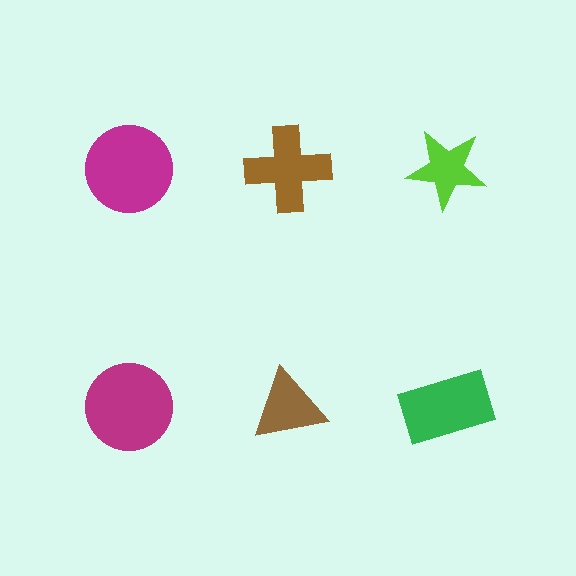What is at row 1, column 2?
A brown cross.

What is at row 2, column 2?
A brown triangle.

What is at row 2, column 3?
A green rectangle.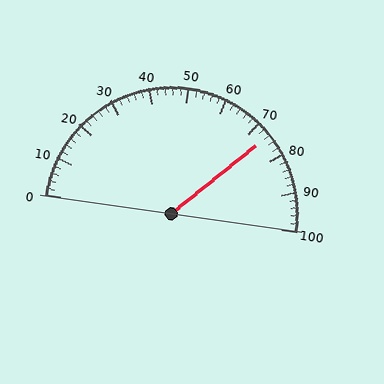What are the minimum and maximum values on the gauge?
The gauge ranges from 0 to 100.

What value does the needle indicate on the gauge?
The needle indicates approximately 74.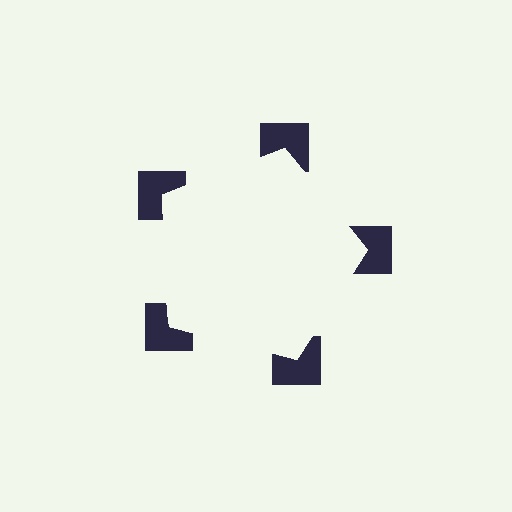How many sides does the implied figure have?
5 sides.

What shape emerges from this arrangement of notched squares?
An illusory pentagon — its edges are inferred from the aligned wedge cuts in the notched squares, not physically drawn.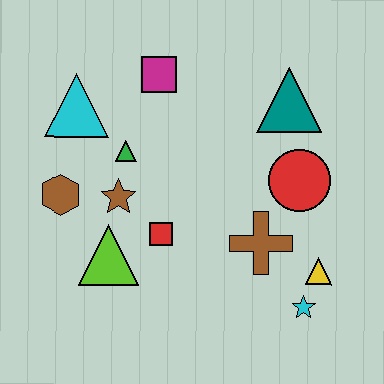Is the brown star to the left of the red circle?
Yes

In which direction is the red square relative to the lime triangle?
The red square is to the right of the lime triangle.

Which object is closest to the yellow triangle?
The cyan star is closest to the yellow triangle.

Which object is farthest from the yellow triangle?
The cyan triangle is farthest from the yellow triangle.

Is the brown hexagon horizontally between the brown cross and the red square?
No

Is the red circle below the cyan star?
No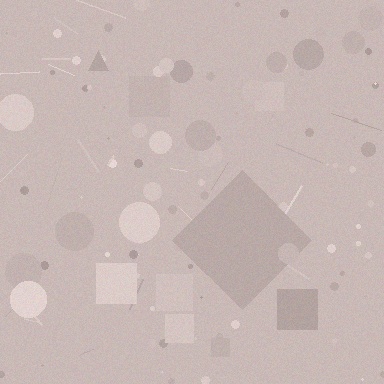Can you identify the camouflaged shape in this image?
The camouflaged shape is a diamond.